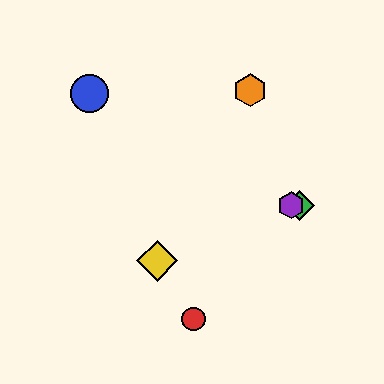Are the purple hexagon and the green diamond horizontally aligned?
Yes, both are at y≈205.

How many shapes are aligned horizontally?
2 shapes (the green diamond, the purple hexagon) are aligned horizontally.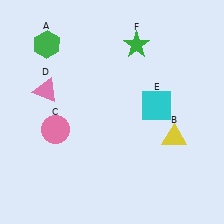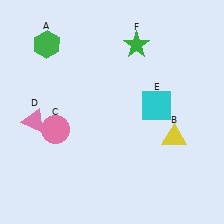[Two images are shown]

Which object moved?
The pink triangle (D) moved down.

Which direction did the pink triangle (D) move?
The pink triangle (D) moved down.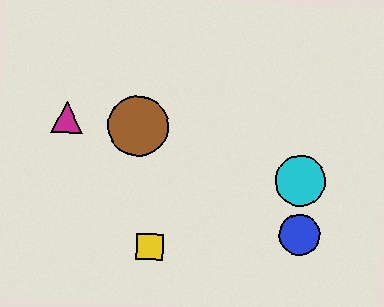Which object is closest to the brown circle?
The magenta triangle is closest to the brown circle.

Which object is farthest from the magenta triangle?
The blue circle is farthest from the magenta triangle.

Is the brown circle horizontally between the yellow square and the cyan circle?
No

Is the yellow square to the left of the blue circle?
Yes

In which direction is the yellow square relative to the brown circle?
The yellow square is below the brown circle.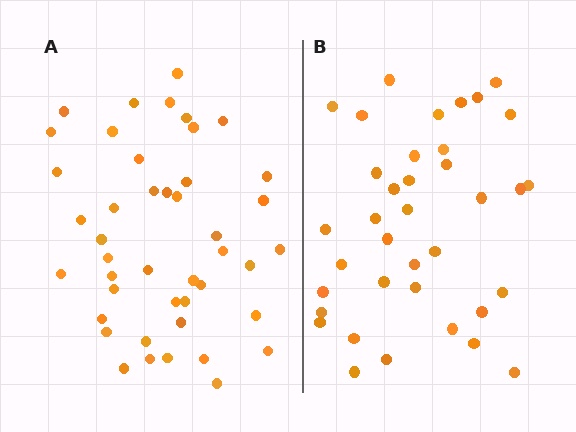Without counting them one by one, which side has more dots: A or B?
Region A (the left region) has more dots.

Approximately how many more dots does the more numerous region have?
Region A has roughly 8 or so more dots than region B.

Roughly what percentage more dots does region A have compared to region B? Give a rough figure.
About 20% more.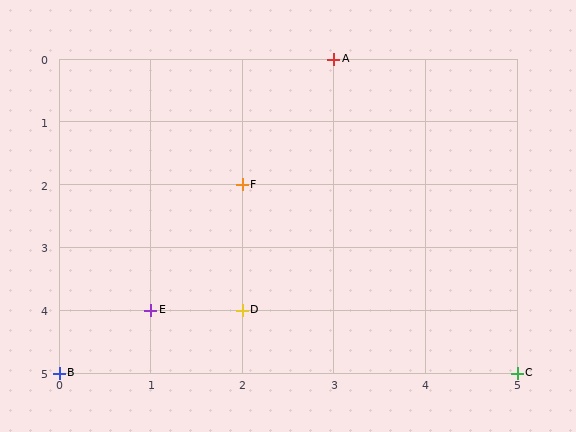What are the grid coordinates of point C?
Point C is at grid coordinates (5, 5).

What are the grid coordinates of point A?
Point A is at grid coordinates (3, 0).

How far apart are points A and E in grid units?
Points A and E are 2 columns and 4 rows apart (about 4.5 grid units diagonally).